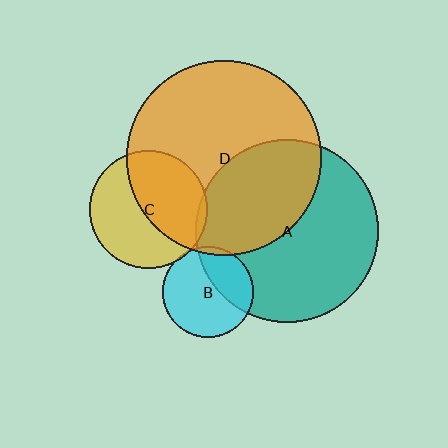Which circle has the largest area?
Circle D (orange).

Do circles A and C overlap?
Yes.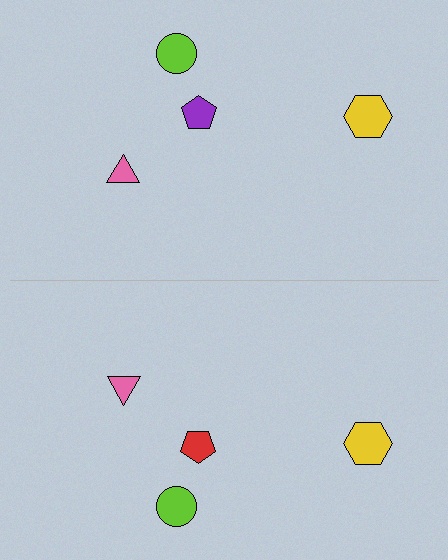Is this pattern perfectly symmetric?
No, the pattern is not perfectly symmetric. The red pentagon on the bottom side breaks the symmetry — its mirror counterpart is purple.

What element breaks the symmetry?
The red pentagon on the bottom side breaks the symmetry — its mirror counterpart is purple.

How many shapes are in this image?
There are 8 shapes in this image.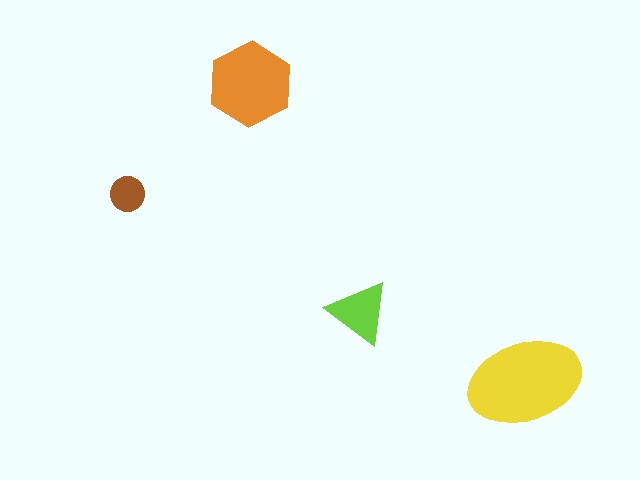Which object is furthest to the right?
The yellow ellipse is rightmost.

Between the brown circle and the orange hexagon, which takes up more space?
The orange hexagon.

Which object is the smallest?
The brown circle.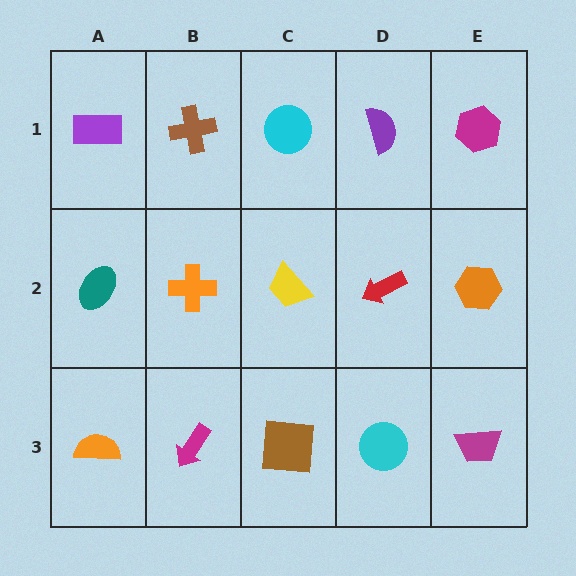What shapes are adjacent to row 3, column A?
A teal ellipse (row 2, column A), a magenta arrow (row 3, column B).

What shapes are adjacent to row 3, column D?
A red arrow (row 2, column D), a brown square (row 3, column C), a magenta trapezoid (row 3, column E).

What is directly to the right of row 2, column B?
A yellow trapezoid.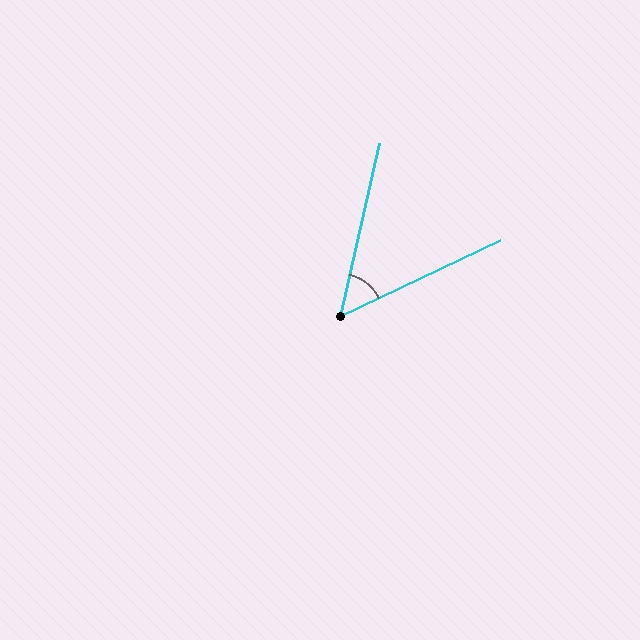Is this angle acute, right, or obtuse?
It is acute.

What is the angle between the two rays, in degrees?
Approximately 52 degrees.